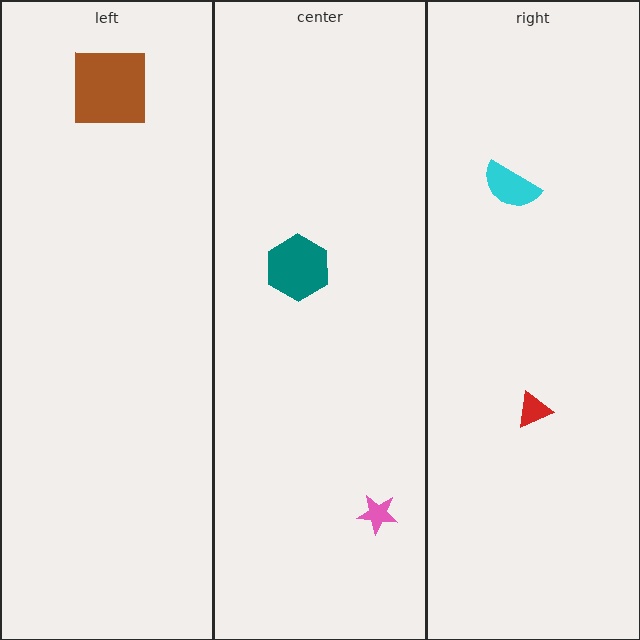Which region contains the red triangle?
The right region.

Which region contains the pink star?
The center region.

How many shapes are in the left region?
1.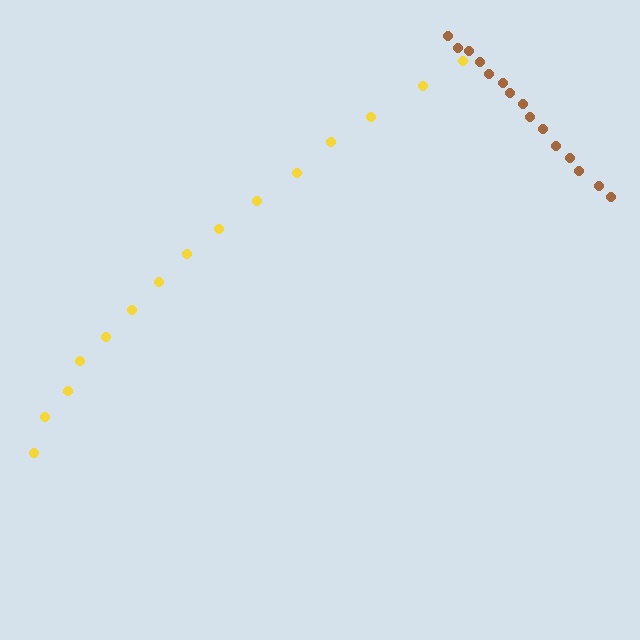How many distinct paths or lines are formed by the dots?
There are 2 distinct paths.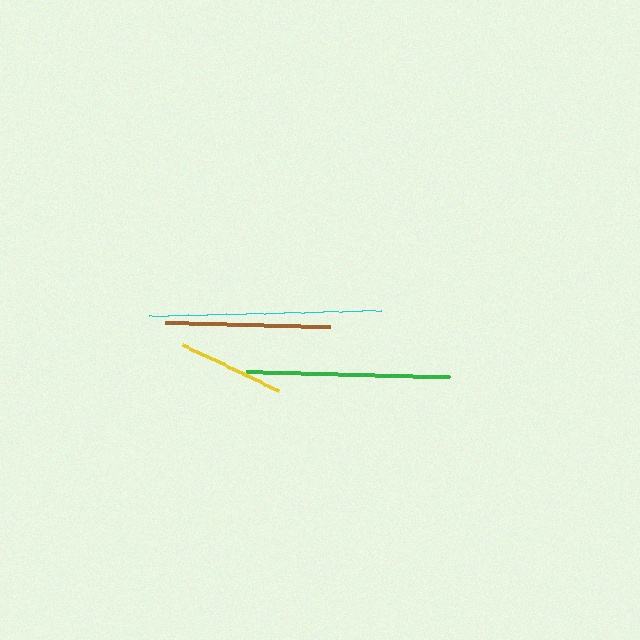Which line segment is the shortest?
The yellow line is the shortest at approximately 106 pixels.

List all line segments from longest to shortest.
From longest to shortest: cyan, green, brown, yellow.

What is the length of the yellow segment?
The yellow segment is approximately 106 pixels long.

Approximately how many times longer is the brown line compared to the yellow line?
The brown line is approximately 1.6 times the length of the yellow line.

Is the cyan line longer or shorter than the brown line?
The cyan line is longer than the brown line.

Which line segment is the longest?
The cyan line is the longest at approximately 232 pixels.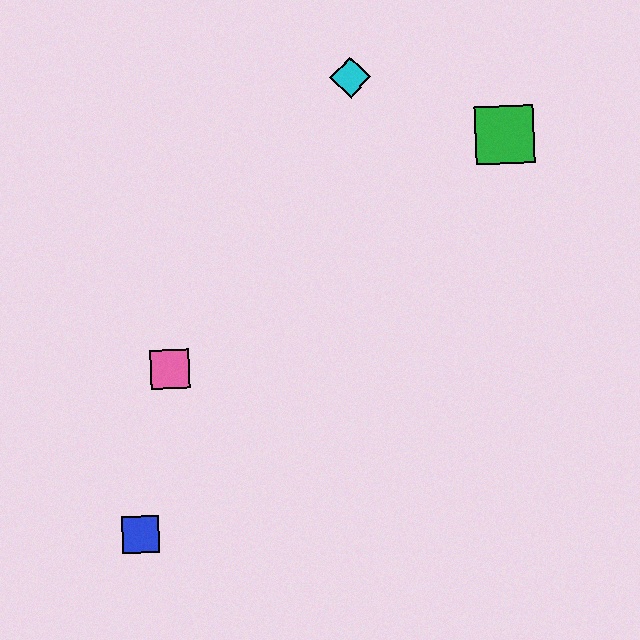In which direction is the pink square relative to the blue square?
The pink square is above the blue square.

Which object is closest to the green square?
The cyan diamond is closest to the green square.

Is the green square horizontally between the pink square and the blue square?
No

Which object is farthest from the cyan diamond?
The blue square is farthest from the cyan diamond.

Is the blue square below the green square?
Yes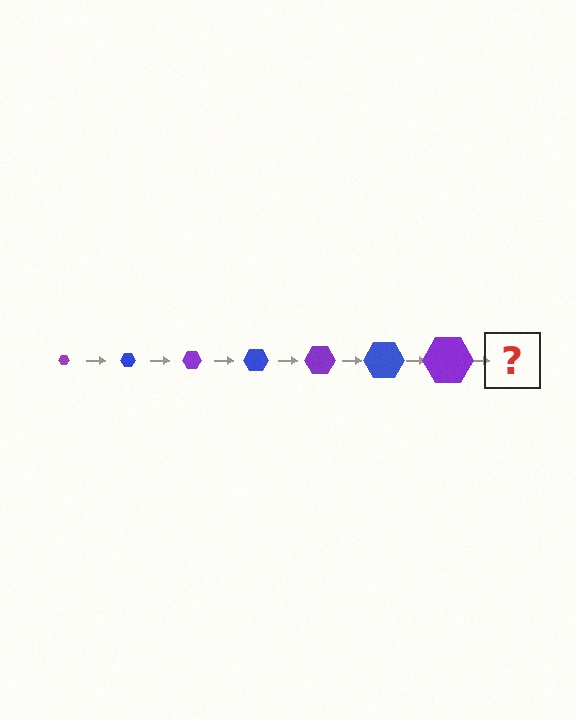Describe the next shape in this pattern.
It should be a blue hexagon, larger than the previous one.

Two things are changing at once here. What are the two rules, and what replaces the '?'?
The two rules are that the hexagon grows larger each step and the color cycles through purple and blue. The '?' should be a blue hexagon, larger than the previous one.